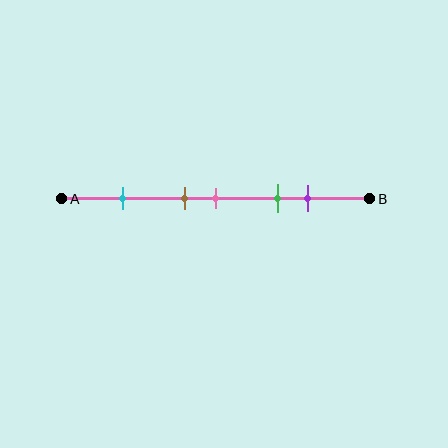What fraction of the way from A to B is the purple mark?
The purple mark is approximately 80% (0.8) of the way from A to B.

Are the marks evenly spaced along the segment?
No, the marks are not evenly spaced.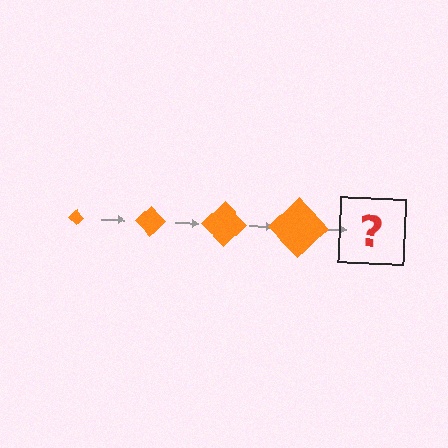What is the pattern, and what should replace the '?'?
The pattern is that the diamond gets progressively larger each step. The '?' should be an orange diamond, larger than the previous one.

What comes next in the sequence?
The next element should be an orange diamond, larger than the previous one.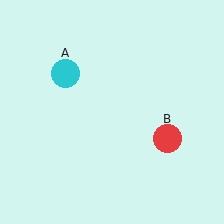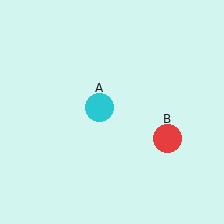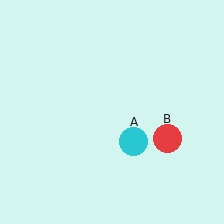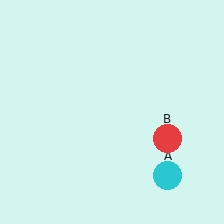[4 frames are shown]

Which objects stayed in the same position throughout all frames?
Red circle (object B) remained stationary.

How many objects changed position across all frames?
1 object changed position: cyan circle (object A).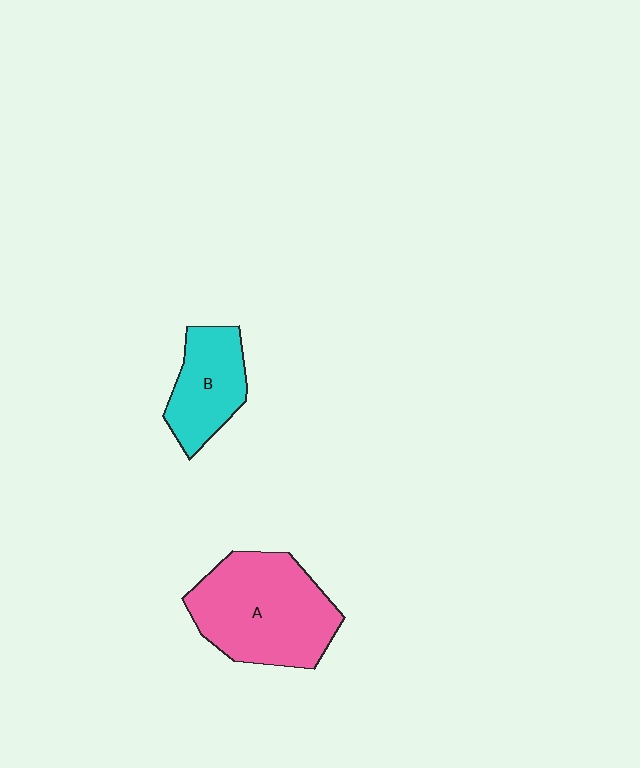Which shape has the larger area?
Shape A (pink).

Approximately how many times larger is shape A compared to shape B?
Approximately 1.8 times.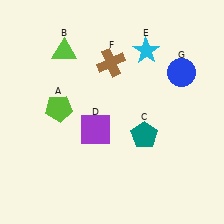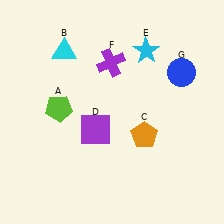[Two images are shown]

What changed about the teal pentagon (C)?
In Image 1, C is teal. In Image 2, it changed to orange.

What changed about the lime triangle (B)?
In Image 1, B is lime. In Image 2, it changed to cyan.